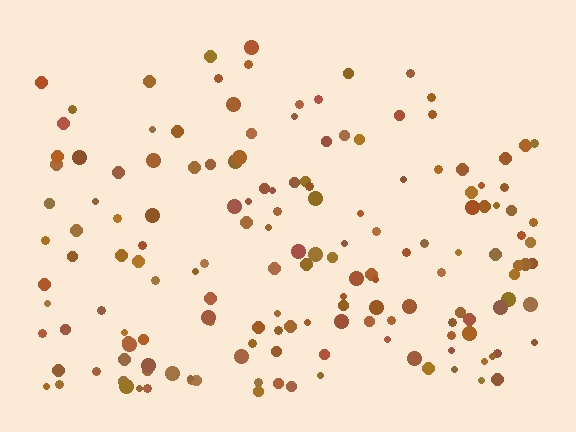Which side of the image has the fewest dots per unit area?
The top.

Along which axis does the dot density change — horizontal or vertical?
Vertical.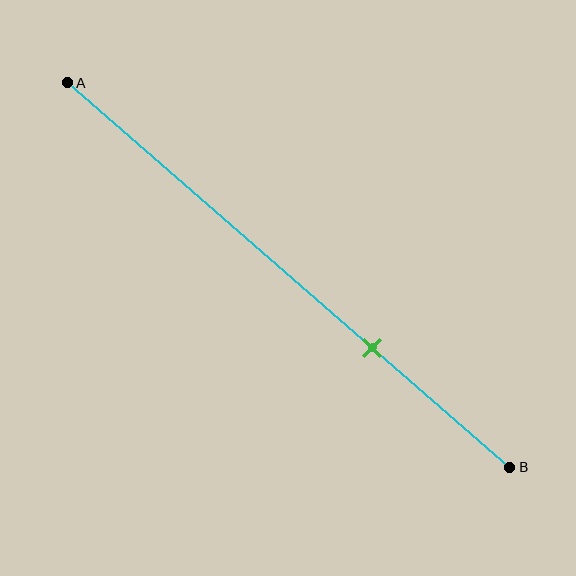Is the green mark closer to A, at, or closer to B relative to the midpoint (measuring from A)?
The green mark is closer to point B than the midpoint of segment AB.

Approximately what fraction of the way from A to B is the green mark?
The green mark is approximately 70% of the way from A to B.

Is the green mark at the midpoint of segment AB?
No, the mark is at about 70% from A, not at the 50% midpoint.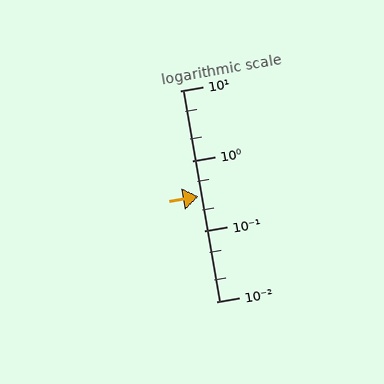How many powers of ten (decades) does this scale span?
The scale spans 3 decades, from 0.01 to 10.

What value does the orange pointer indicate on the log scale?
The pointer indicates approximately 0.31.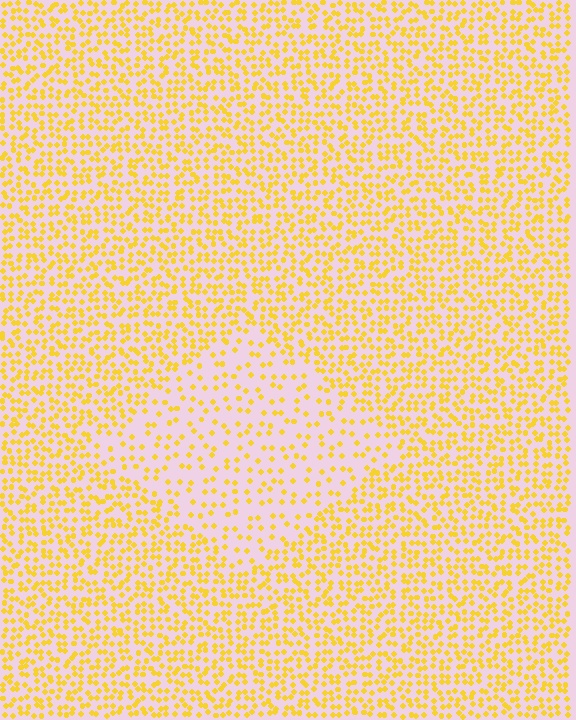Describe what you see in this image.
The image contains small yellow elements arranged at two different densities. A diamond-shaped region is visible where the elements are less densely packed than the surrounding area.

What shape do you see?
I see a diamond.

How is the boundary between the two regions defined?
The boundary is defined by a change in element density (approximately 2.2x ratio). All elements are the same color, size, and shape.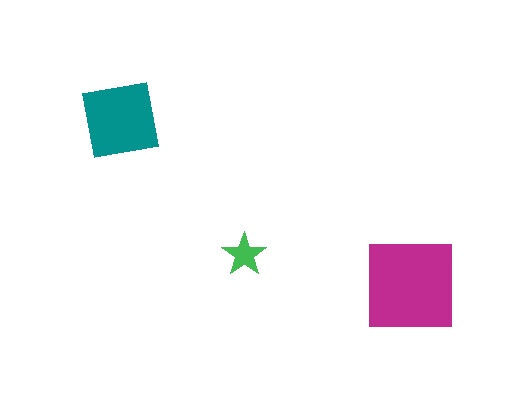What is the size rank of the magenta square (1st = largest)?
1st.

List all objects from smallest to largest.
The green star, the teal square, the magenta square.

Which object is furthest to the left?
The teal square is leftmost.